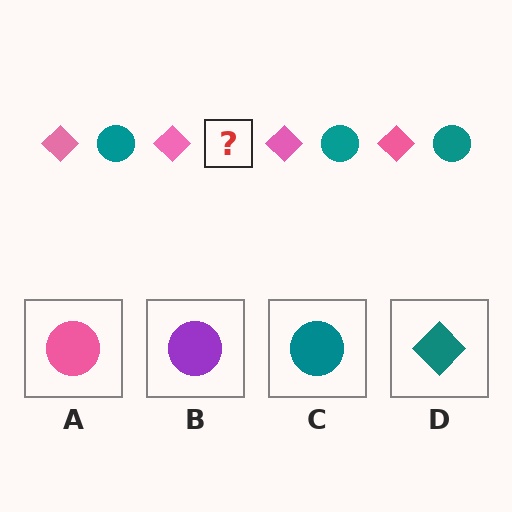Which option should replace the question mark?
Option C.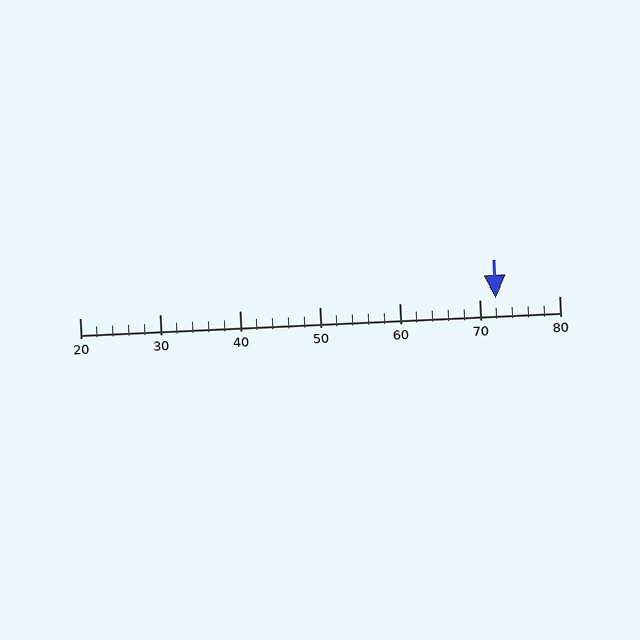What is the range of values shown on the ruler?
The ruler shows values from 20 to 80.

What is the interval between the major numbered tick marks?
The major tick marks are spaced 10 units apart.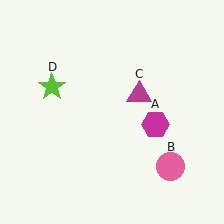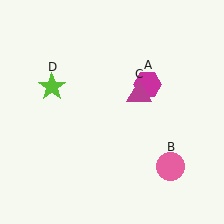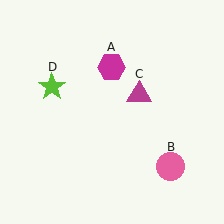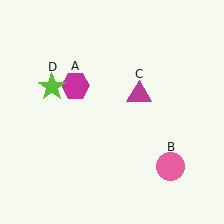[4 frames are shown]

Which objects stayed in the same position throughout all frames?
Pink circle (object B) and magenta triangle (object C) and lime star (object D) remained stationary.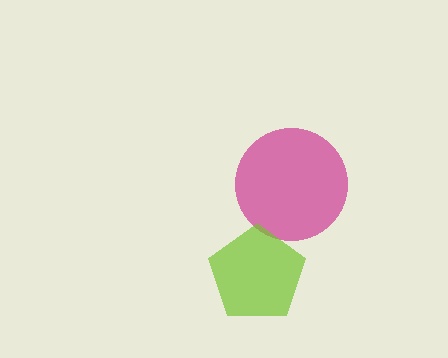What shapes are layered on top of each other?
The layered shapes are: a magenta circle, a lime pentagon.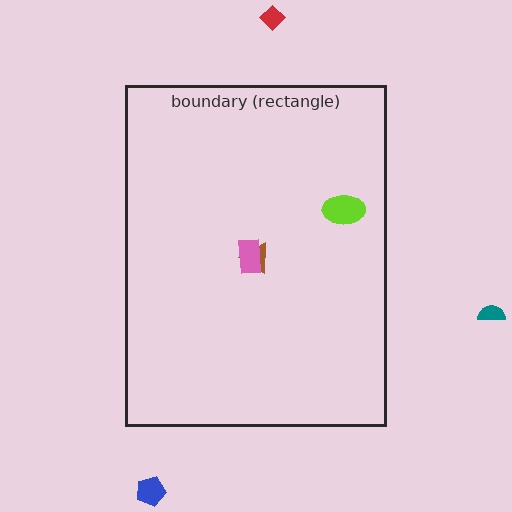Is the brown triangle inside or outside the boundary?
Inside.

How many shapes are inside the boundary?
3 inside, 3 outside.